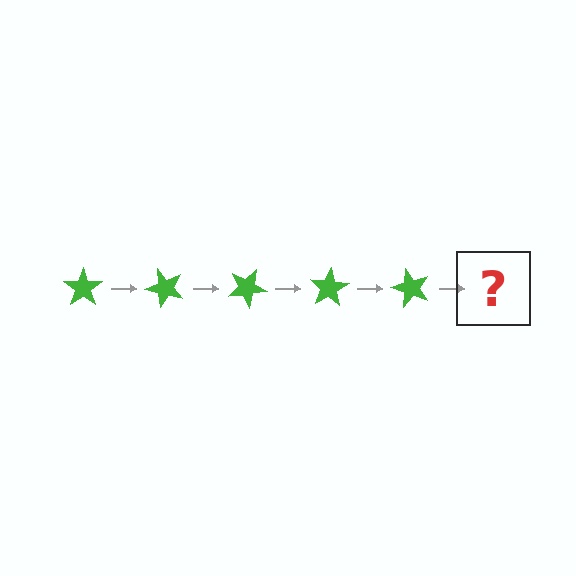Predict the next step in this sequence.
The next step is a green star rotated 250 degrees.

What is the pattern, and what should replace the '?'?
The pattern is that the star rotates 50 degrees each step. The '?' should be a green star rotated 250 degrees.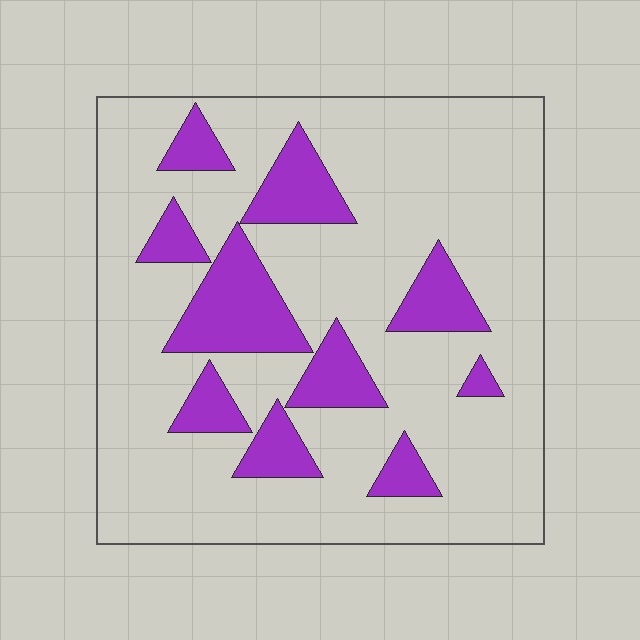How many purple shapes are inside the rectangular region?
10.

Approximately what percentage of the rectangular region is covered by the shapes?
Approximately 20%.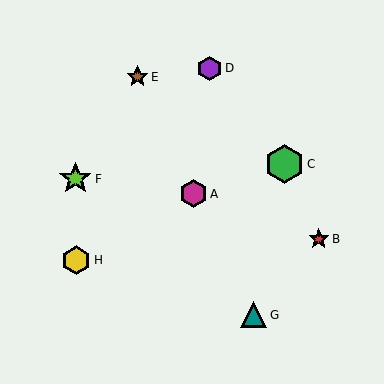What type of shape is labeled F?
Shape F is a lime star.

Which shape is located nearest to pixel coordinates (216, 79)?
The purple hexagon (labeled D) at (209, 68) is nearest to that location.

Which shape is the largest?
The green hexagon (labeled C) is the largest.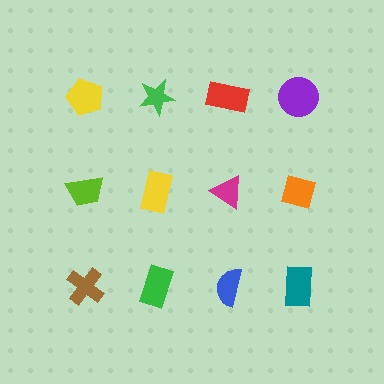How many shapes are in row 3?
4 shapes.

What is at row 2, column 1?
A lime trapezoid.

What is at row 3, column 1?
A brown cross.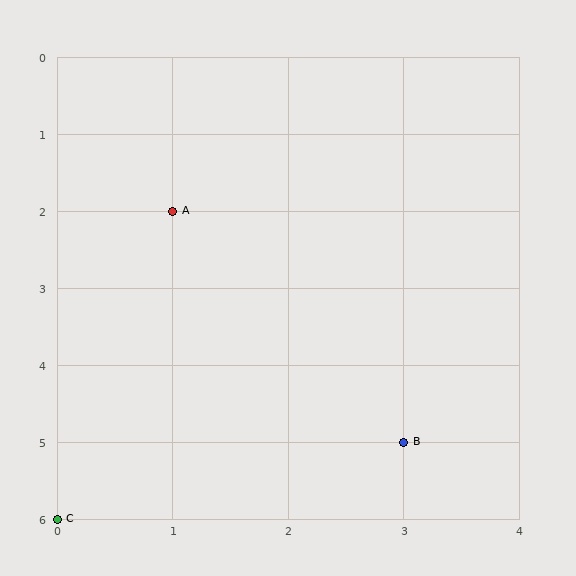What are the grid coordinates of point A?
Point A is at grid coordinates (1, 2).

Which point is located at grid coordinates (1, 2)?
Point A is at (1, 2).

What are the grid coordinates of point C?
Point C is at grid coordinates (0, 6).